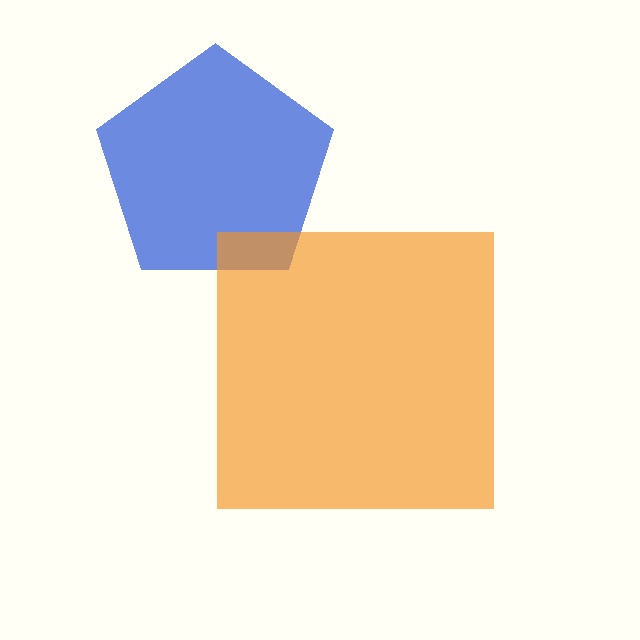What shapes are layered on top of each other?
The layered shapes are: a blue pentagon, an orange square.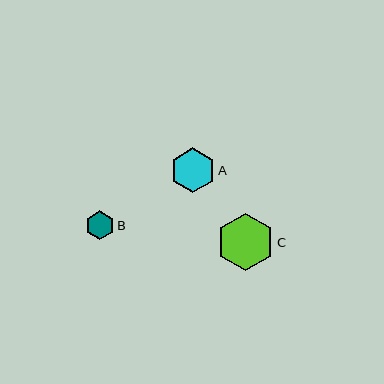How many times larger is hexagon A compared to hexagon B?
Hexagon A is approximately 1.5 times the size of hexagon B.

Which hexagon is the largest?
Hexagon C is the largest with a size of approximately 57 pixels.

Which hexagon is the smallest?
Hexagon B is the smallest with a size of approximately 29 pixels.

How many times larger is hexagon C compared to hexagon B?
Hexagon C is approximately 2.0 times the size of hexagon B.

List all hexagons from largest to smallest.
From largest to smallest: C, A, B.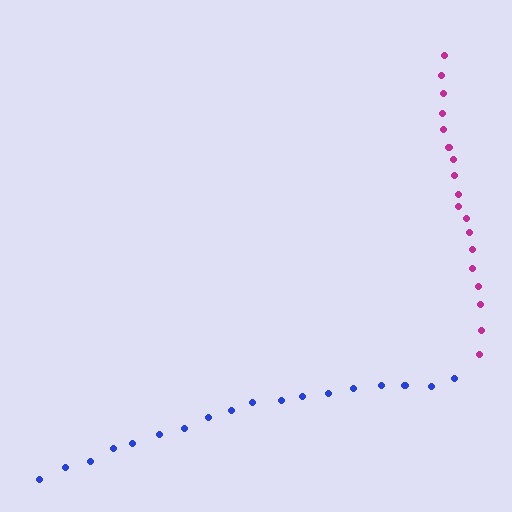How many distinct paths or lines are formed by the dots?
There are 2 distinct paths.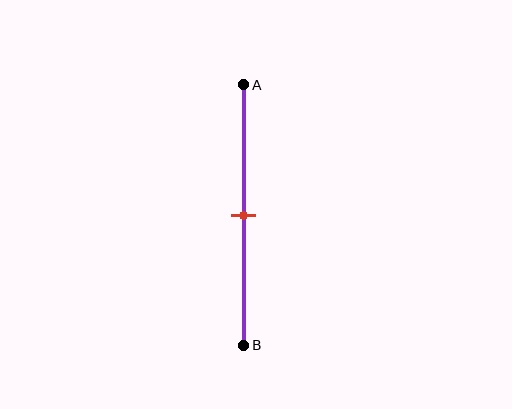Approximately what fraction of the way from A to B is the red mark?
The red mark is approximately 50% of the way from A to B.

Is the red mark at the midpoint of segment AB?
Yes, the mark is approximately at the midpoint.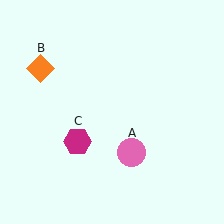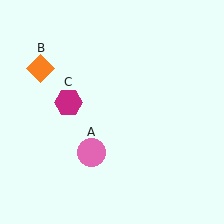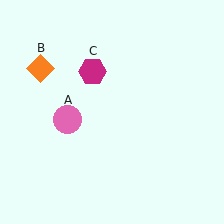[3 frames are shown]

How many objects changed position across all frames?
2 objects changed position: pink circle (object A), magenta hexagon (object C).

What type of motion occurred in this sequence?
The pink circle (object A), magenta hexagon (object C) rotated clockwise around the center of the scene.